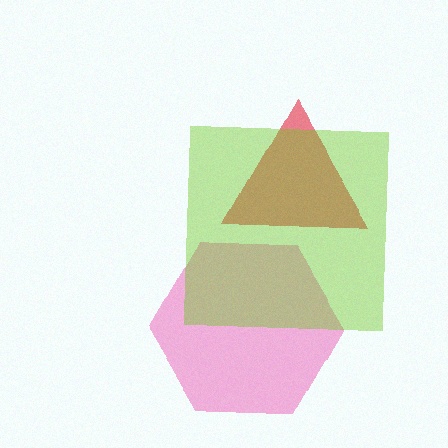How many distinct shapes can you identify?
There are 3 distinct shapes: a pink hexagon, a red triangle, a lime square.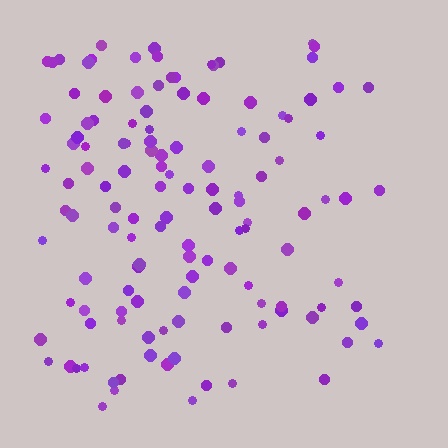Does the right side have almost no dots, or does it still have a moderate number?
Still a moderate number, just noticeably fewer than the left.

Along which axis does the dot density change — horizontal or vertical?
Horizontal.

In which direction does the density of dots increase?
From right to left, with the left side densest.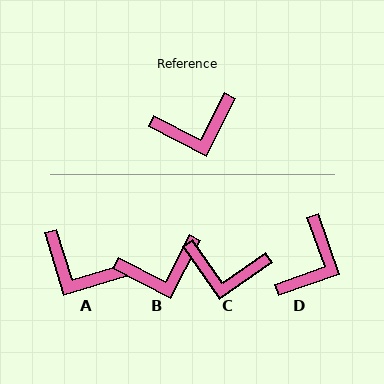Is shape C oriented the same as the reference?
No, it is off by about 28 degrees.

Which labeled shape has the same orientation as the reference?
B.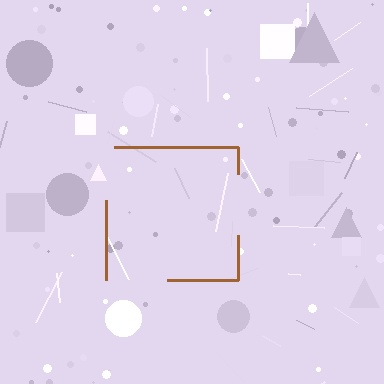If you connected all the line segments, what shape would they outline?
They would outline a square.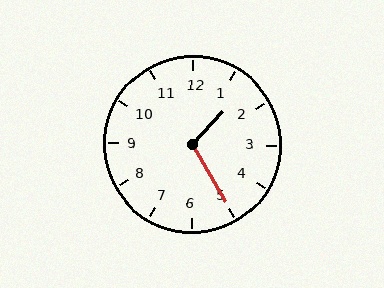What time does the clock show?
1:25.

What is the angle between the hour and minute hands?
Approximately 108 degrees.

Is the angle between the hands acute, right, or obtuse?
It is obtuse.